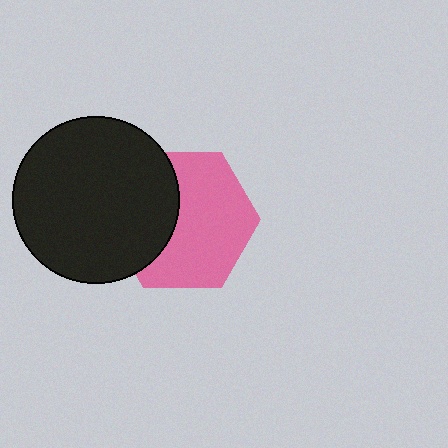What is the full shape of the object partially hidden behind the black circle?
The partially hidden object is a pink hexagon.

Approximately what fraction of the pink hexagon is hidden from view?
Roughly 37% of the pink hexagon is hidden behind the black circle.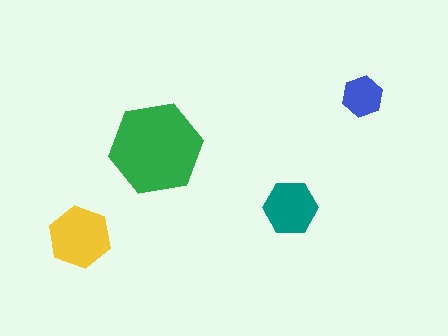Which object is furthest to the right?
The blue hexagon is rightmost.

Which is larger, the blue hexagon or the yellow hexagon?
The yellow one.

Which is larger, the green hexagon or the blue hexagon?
The green one.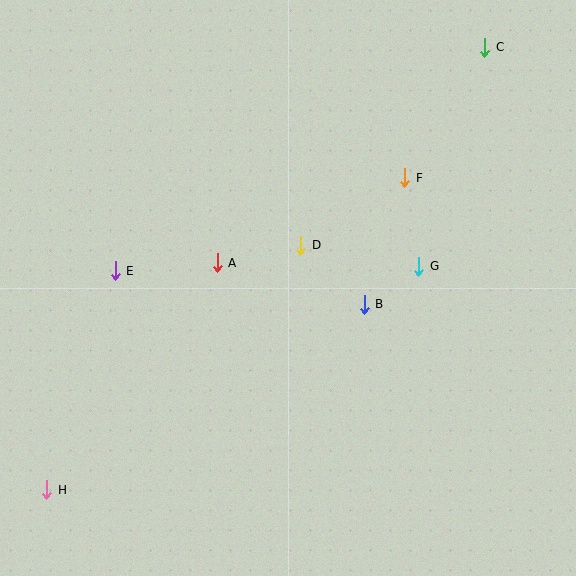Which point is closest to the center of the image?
Point D at (301, 245) is closest to the center.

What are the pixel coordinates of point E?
Point E is at (115, 271).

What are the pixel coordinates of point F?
Point F is at (405, 178).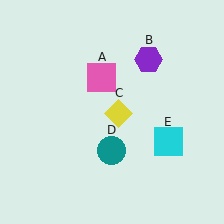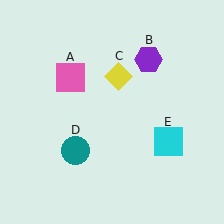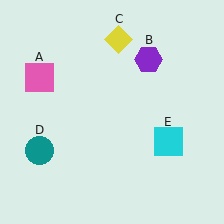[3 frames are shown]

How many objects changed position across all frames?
3 objects changed position: pink square (object A), yellow diamond (object C), teal circle (object D).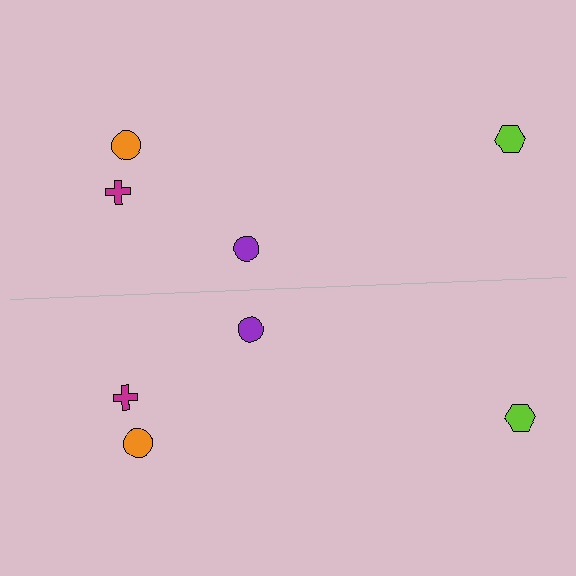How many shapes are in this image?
There are 8 shapes in this image.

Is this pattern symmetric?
Yes, this pattern has bilateral (reflection) symmetry.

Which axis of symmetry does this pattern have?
The pattern has a horizontal axis of symmetry running through the center of the image.